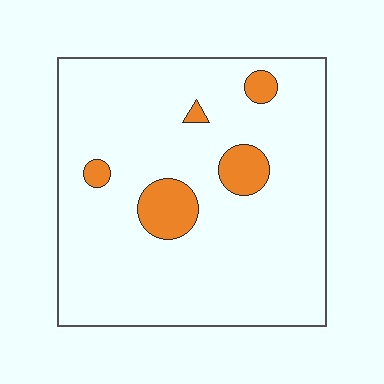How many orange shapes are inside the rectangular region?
5.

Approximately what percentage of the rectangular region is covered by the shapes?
Approximately 10%.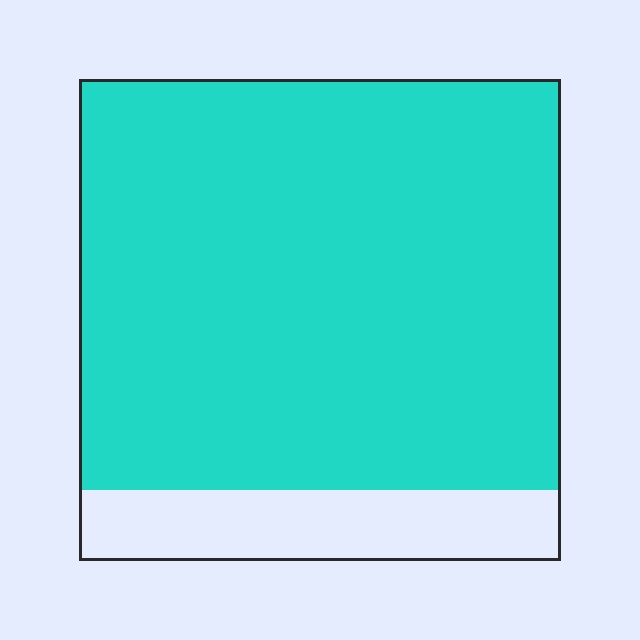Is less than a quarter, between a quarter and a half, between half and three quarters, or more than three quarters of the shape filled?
More than three quarters.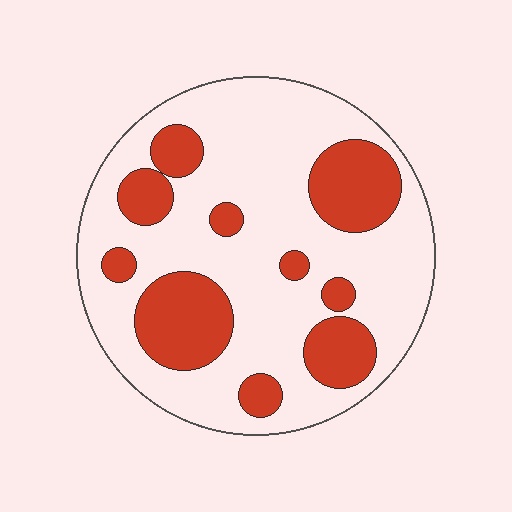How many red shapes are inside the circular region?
10.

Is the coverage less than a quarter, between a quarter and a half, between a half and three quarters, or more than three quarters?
Between a quarter and a half.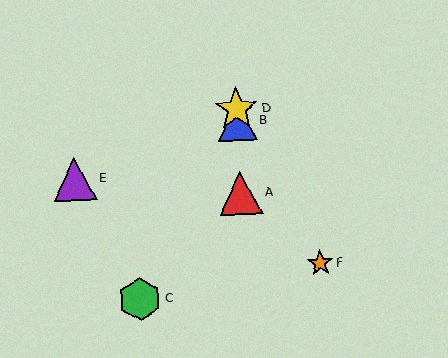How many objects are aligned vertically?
3 objects (A, B, D) are aligned vertically.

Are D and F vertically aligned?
No, D is at x≈236 and F is at x≈320.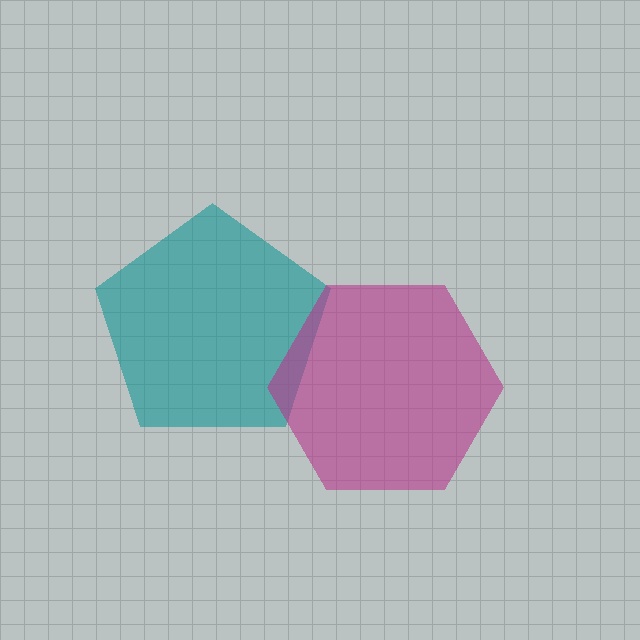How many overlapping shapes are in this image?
There are 2 overlapping shapes in the image.